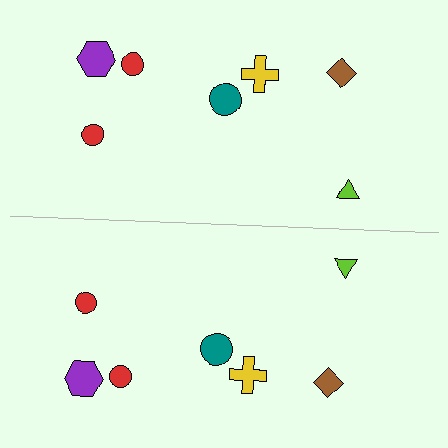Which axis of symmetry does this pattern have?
The pattern has a horizontal axis of symmetry running through the center of the image.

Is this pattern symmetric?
Yes, this pattern has bilateral (reflection) symmetry.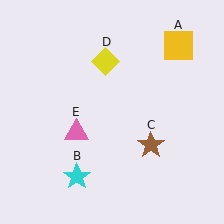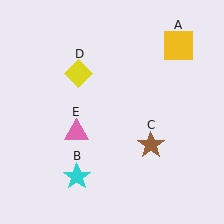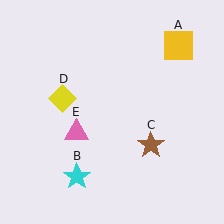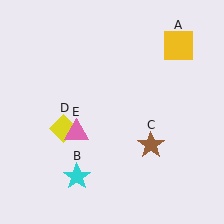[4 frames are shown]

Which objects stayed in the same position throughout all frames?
Yellow square (object A) and cyan star (object B) and brown star (object C) and pink triangle (object E) remained stationary.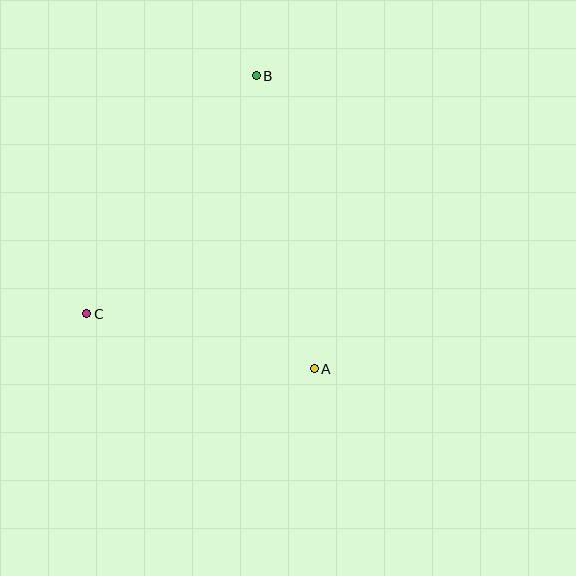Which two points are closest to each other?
Points A and C are closest to each other.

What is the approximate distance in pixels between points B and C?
The distance between B and C is approximately 292 pixels.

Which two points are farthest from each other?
Points A and B are farthest from each other.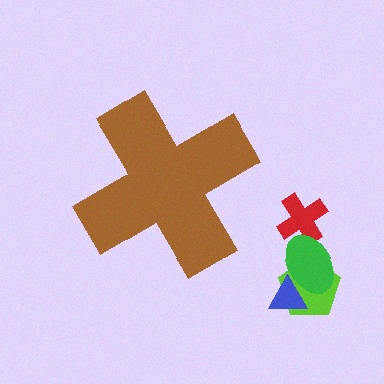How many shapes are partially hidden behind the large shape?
0 shapes are partially hidden.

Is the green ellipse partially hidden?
No, the green ellipse is fully visible.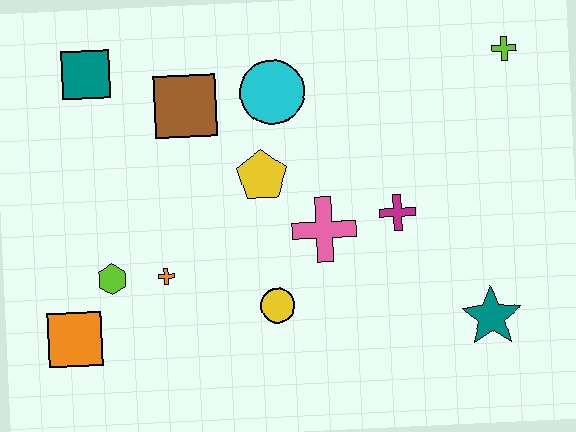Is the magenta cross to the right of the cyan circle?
Yes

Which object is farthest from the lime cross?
The orange square is farthest from the lime cross.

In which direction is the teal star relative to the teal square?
The teal star is to the right of the teal square.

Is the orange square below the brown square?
Yes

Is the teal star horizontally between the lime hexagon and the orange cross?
No